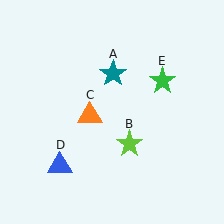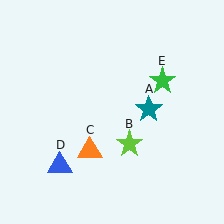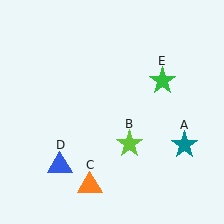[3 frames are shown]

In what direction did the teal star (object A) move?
The teal star (object A) moved down and to the right.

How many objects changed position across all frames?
2 objects changed position: teal star (object A), orange triangle (object C).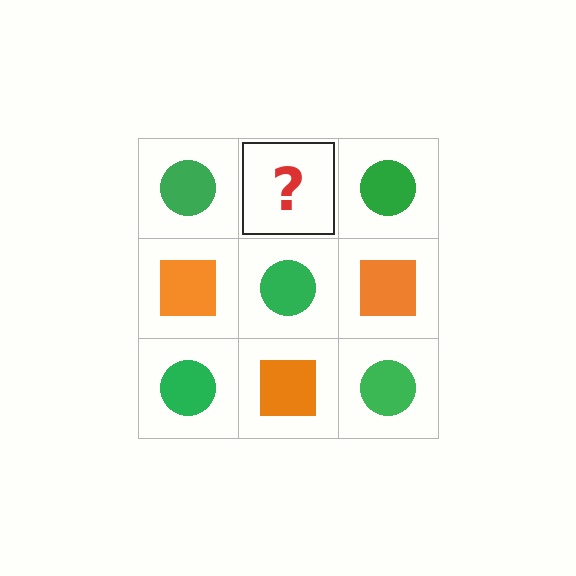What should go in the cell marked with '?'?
The missing cell should contain an orange square.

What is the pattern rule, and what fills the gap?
The rule is that it alternates green circle and orange square in a checkerboard pattern. The gap should be filled with an orange square.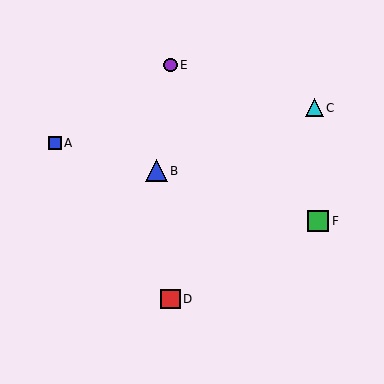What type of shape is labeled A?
Shape A is a blue square.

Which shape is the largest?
The blue triangle (labeled B) is the largest.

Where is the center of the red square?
The center of the red square is at (171, 299).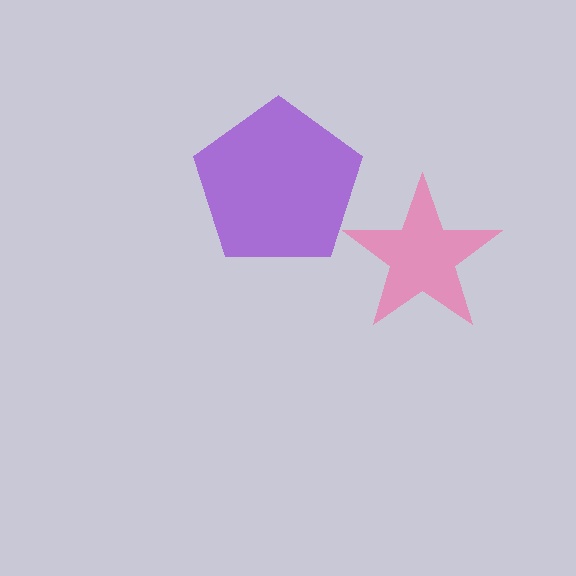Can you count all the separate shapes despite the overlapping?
Yes, there are 2 separate shapes.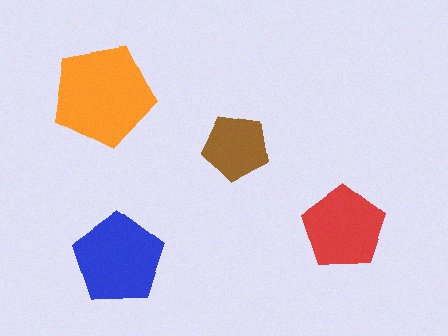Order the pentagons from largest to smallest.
the orange one, the blue one, the red one, the brown one.